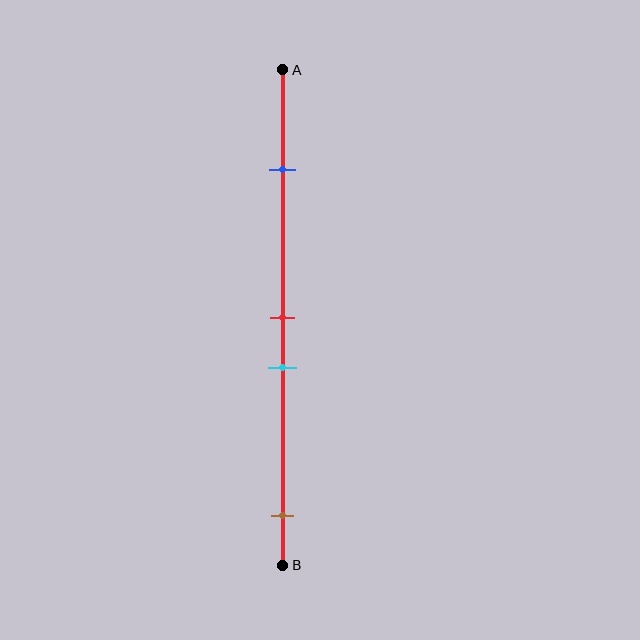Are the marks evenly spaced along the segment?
No, the marks are not evenly spaced.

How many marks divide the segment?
There are 4 marks dividing the segment.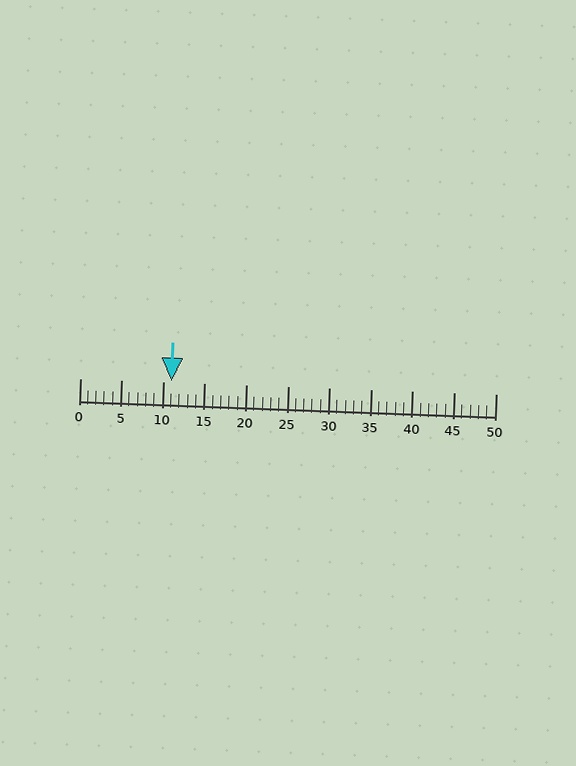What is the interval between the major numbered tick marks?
The major tick marks are spaced 5 units apart.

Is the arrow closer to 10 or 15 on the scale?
The arrow is closer to 10.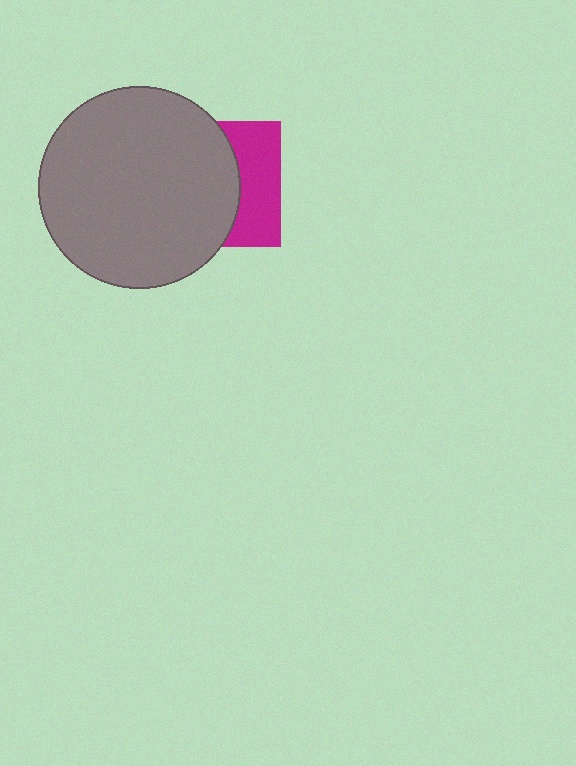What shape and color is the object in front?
The object in front is a gray circle.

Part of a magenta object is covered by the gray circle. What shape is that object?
It is a square.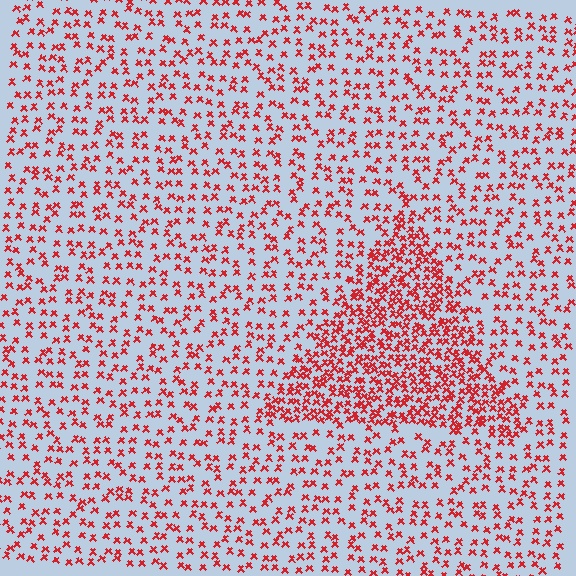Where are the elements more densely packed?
The elements are more densely packed inside the triangle boundary.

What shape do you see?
I see a triangle.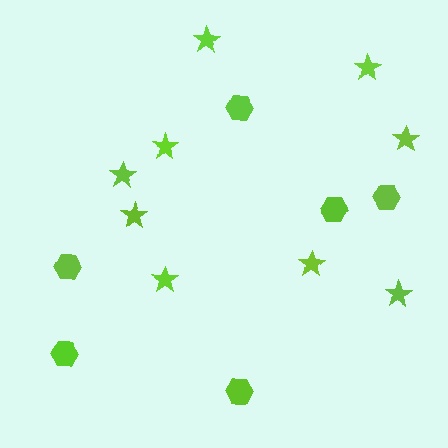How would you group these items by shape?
There are 2 groups: one group of hexagons (6) and one group of stars (9).